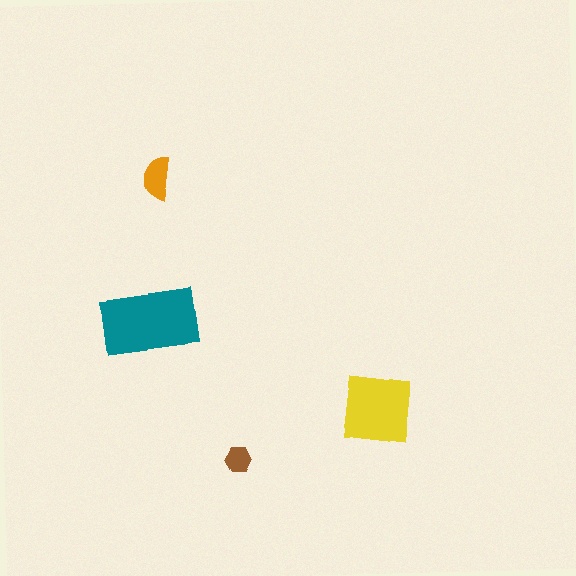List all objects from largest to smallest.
The teal rectangle, the yellow square, the orange semicircle, the brown hexagon.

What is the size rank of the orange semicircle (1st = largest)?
3rd.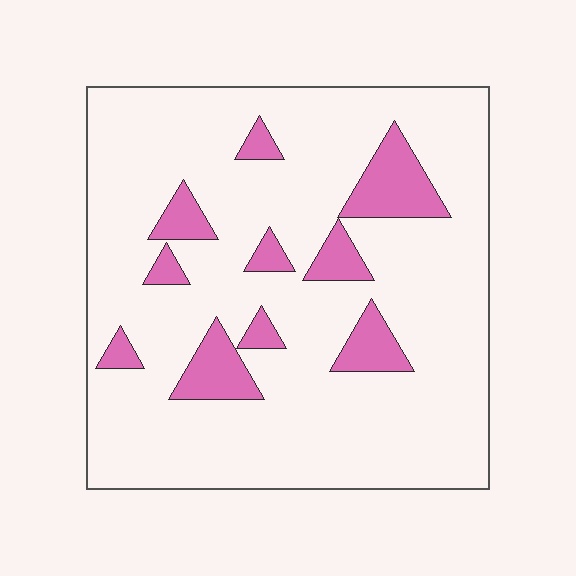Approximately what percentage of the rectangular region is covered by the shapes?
Approximately 15%.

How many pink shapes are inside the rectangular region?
10.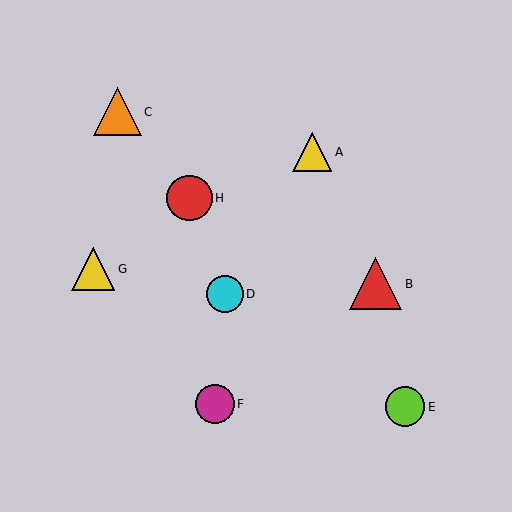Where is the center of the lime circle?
The center of the lime circle is at (405, 407).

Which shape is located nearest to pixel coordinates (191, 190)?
The red circle (labeled H) at (189, 198) is nearest to that location.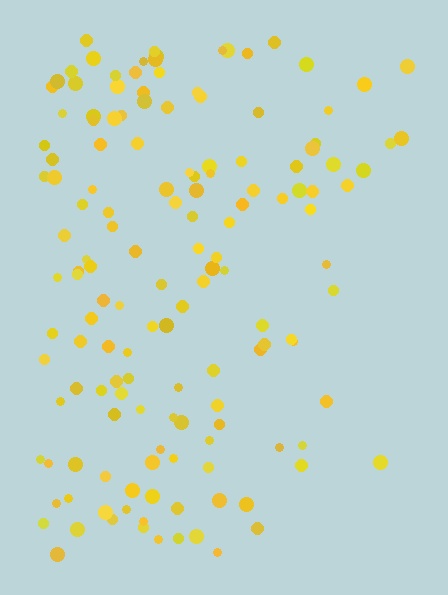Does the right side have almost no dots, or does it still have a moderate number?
Still a moderate number, just noticeably fewer than the left.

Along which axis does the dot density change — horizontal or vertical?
Horizontal.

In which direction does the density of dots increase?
From right to left, with the left side densest.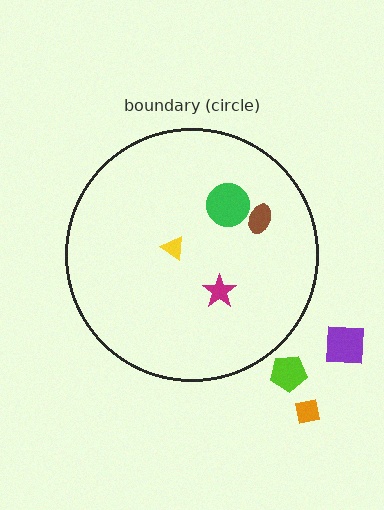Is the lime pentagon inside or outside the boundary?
Outside.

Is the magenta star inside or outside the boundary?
Inside.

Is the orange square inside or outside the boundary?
Outside.